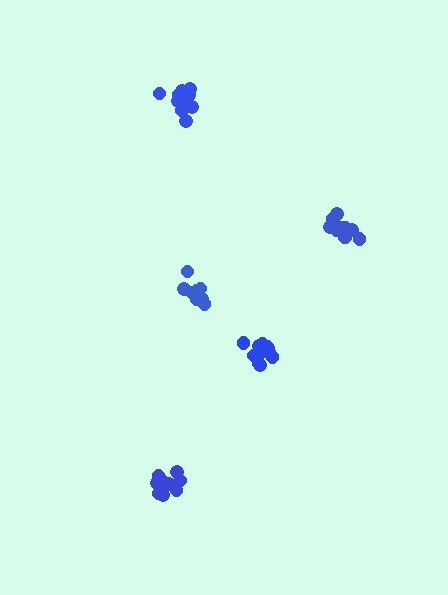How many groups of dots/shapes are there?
There are 5 groups.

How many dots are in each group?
Group 1: 11 dots, Group 2: 12 dots, Group 3: 8 dots, Group 4: 11 dots, Group 5: 11 dots (53 total).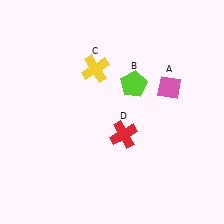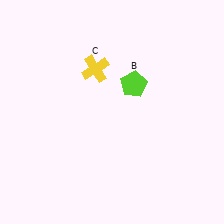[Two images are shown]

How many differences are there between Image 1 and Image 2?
There are 2 differences between the two images.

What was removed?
The pink diamond (A), the red cross (D) were removed in Image 2.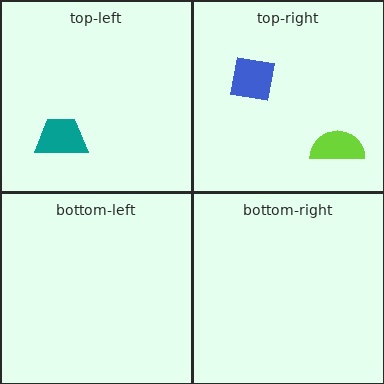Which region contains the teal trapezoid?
The top-left region.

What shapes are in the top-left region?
The teal trapezoid.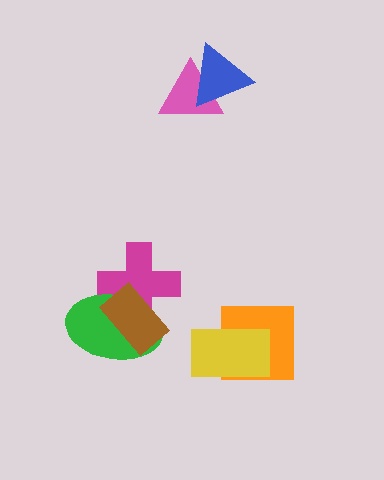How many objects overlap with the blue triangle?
1 object overlaps with the blue triangle.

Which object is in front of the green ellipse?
The brown rectangle is in front of the green ellipse.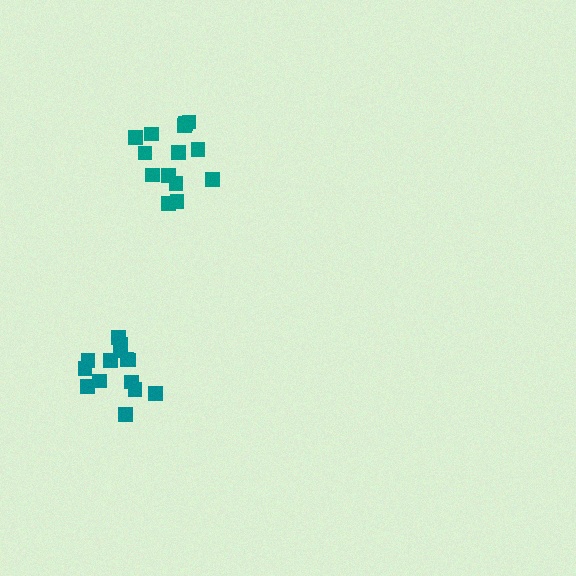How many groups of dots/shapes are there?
There are 2 groups.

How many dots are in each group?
Group 1: 14 dots, Group 2: 14 dots (28 total).